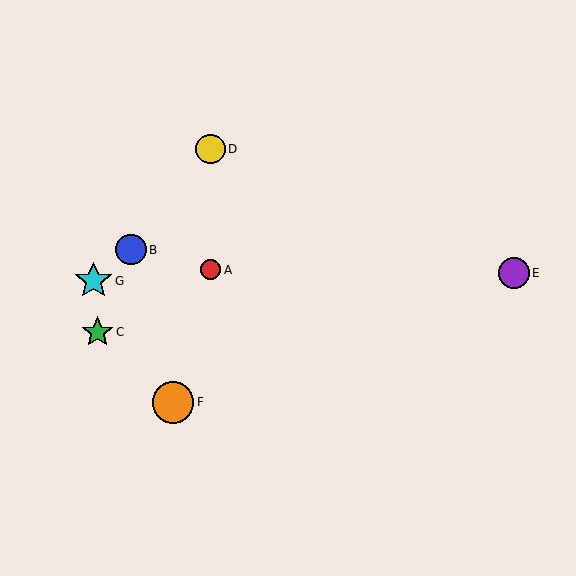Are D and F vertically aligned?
No, D is at x≈211 and F is at x≈173.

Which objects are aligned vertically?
Objects A, D are aligned vertically.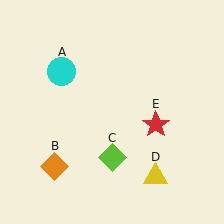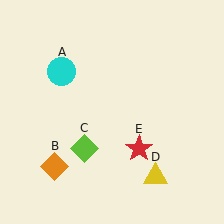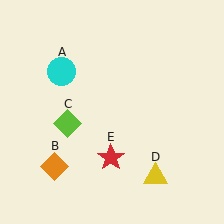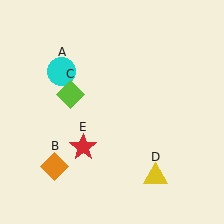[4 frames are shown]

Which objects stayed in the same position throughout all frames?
Cyan circle (object A) and orange diamond (object B) and yellow triangle (object D) remained stationary.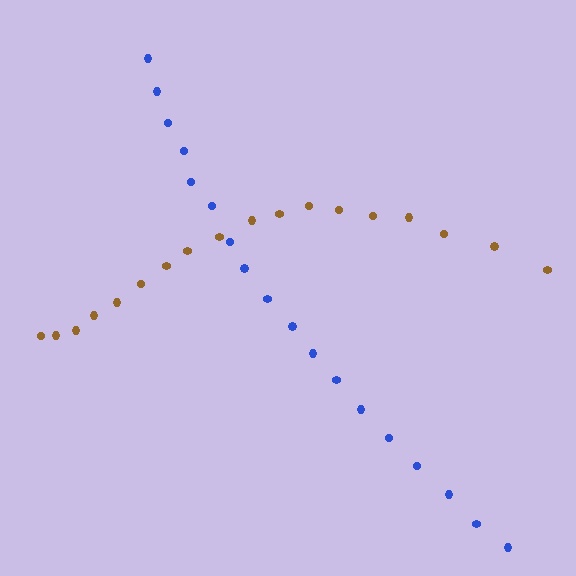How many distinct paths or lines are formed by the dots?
There are 2 distinct paths.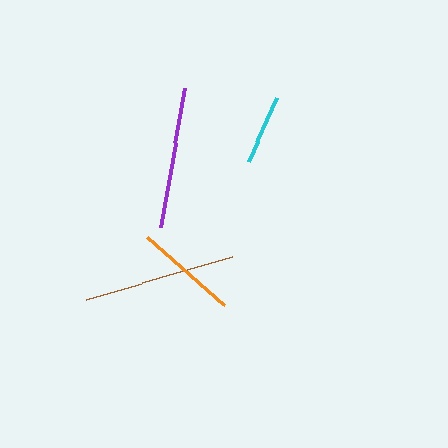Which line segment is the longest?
The brown line is the longest at approximately 152 pixels.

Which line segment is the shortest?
The cyan line is the shortest at approximately 70 pixels.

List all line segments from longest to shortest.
From longest to shortest: brown, purple, orange, cyan.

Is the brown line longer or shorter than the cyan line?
The brown line is longer than the cyan line.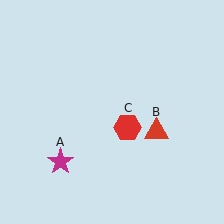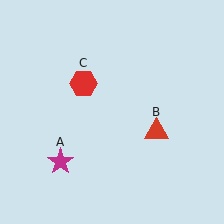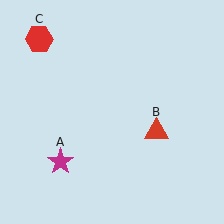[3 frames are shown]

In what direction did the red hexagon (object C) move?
The red hexagon (object C) moved up and to the left.